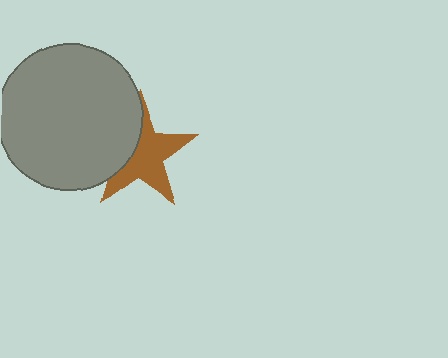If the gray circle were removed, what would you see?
You would see the complete brown star.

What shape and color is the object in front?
The object in front is a gray circle.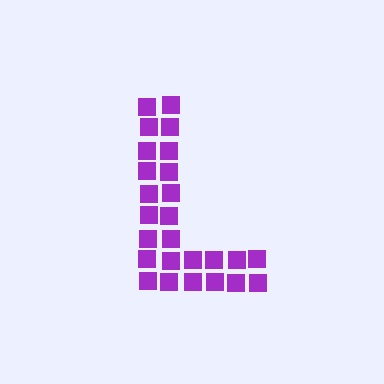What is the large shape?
The large shape is the letter L.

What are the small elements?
The small elements are squares.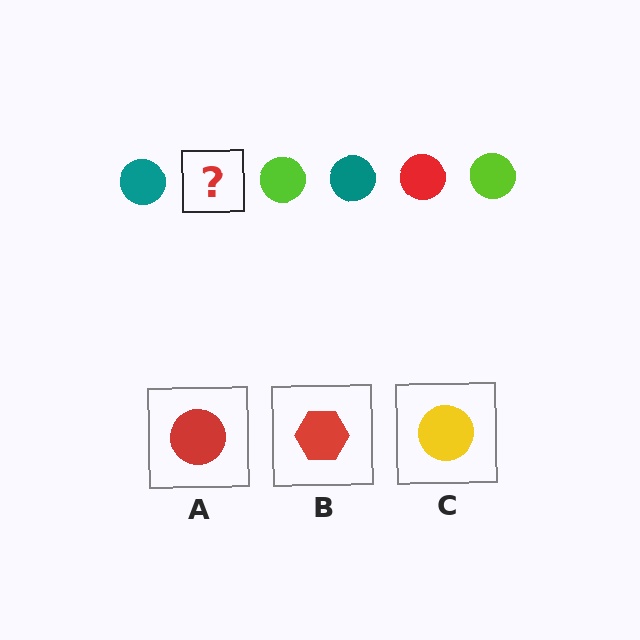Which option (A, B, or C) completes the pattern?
A.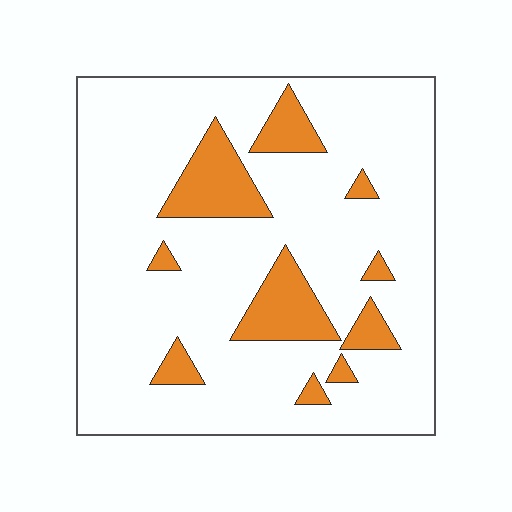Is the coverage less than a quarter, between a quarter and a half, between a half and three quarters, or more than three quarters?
Less than a quarter.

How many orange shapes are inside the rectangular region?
10.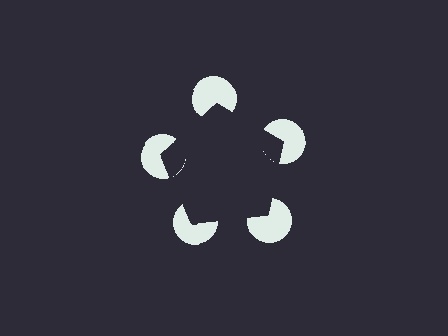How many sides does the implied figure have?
5 sides.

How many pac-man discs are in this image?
There are 5 — one at each vertex of the illusory pentagon.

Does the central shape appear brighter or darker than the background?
It typically appears slightly darker than the background, even though no actual brightness change is drawn.